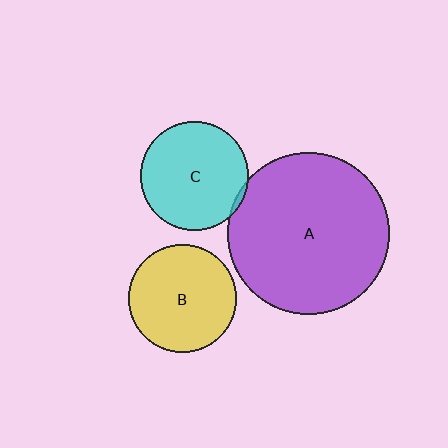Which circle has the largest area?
Circle A (purple).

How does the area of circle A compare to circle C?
Approximately 2.2 times.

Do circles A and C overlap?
Yes.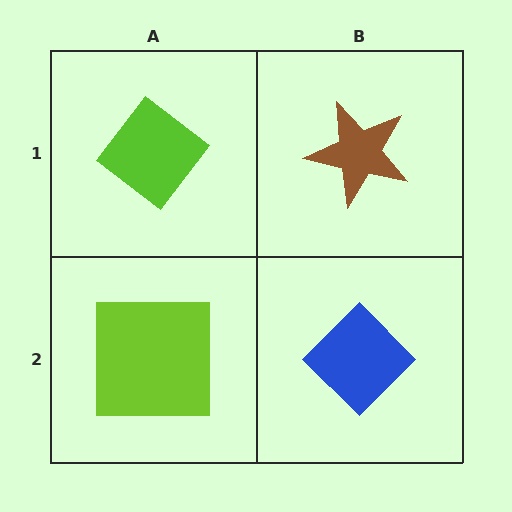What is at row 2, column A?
A lime square.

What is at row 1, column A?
A lime diamond.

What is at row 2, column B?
A blue diamond.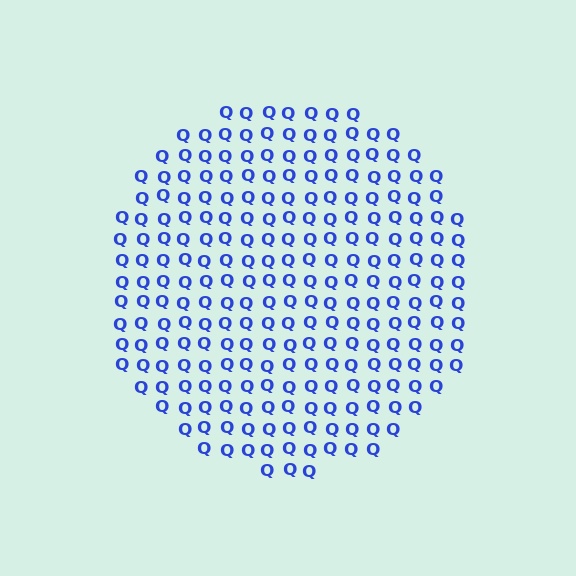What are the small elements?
The small elements are letter Q's.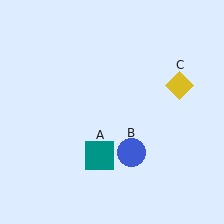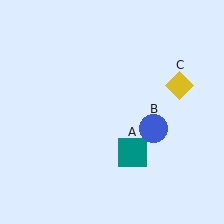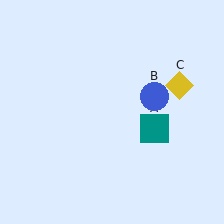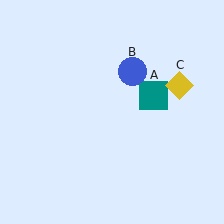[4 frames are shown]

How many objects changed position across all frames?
2 objects changed position: teal square (object A), blue circle (object B).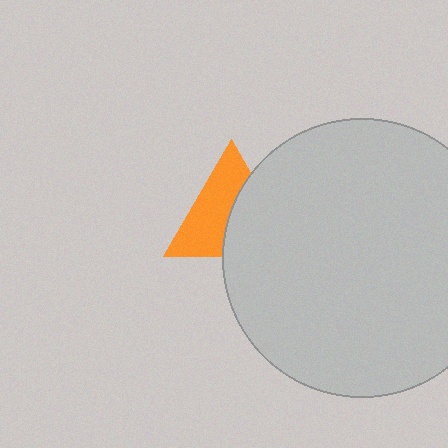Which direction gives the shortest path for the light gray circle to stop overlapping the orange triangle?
Moving right gives the shortest separation.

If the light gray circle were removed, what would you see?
You would see the complete orange triangle.